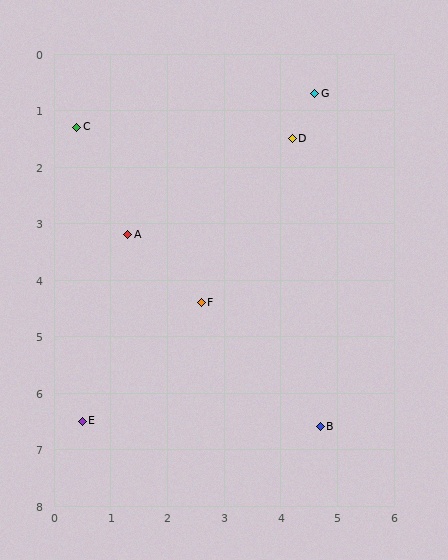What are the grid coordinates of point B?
Point B is at approximately (4.7, 6.6).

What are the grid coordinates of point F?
Point F is at approximately (2.6, 4.4).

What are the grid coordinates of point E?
Point E is at approximately (0.5, 6.5).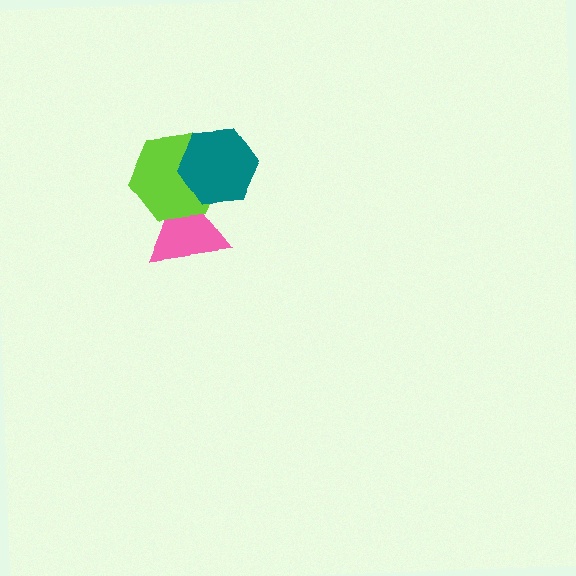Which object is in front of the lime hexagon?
The teal hexagon is in front of the lime hexagon.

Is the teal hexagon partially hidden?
No, no other shape covers it.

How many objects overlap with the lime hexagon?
2 objects overlap with the lime hexagon.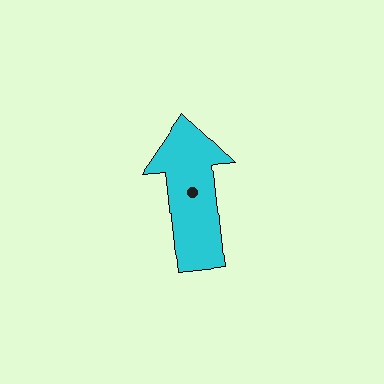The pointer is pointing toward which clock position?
Roughly 12 o'clock.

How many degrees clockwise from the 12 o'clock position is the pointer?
Approximately 354 degrees.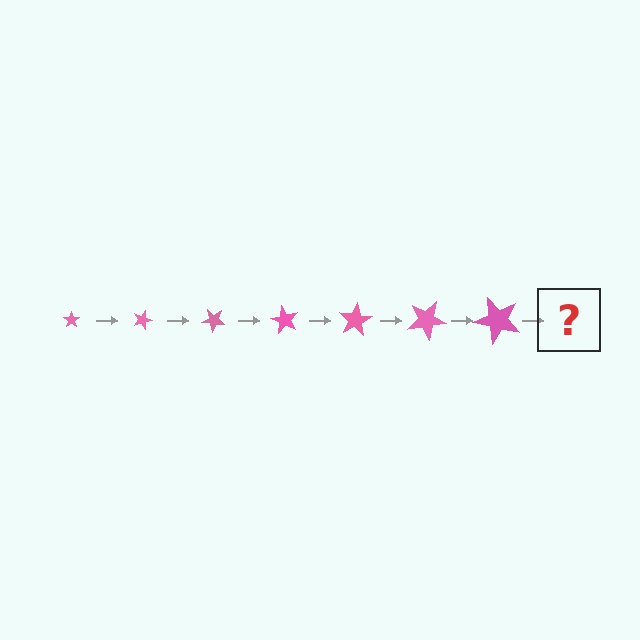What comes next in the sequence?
The next element should be a star, larger than the previous one and rotated 140 degrees from the start.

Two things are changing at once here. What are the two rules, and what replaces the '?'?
The two rules are that the star grows larger each step and it rotates 20 degrees each step. The '?' should be a star, larger than the previous one and rotated 140 degrees from the start.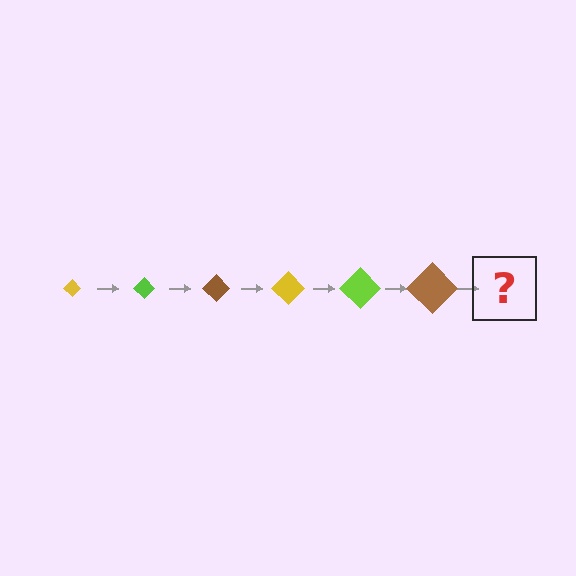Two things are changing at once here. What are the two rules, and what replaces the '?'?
The two rules are that the diamond grows larger each step and the color cycles through yellow, lime, and brown. The '?' should be a yellow diamond, larger than the previous one.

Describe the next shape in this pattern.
It should be a yellow diamond, larger than the previous one.